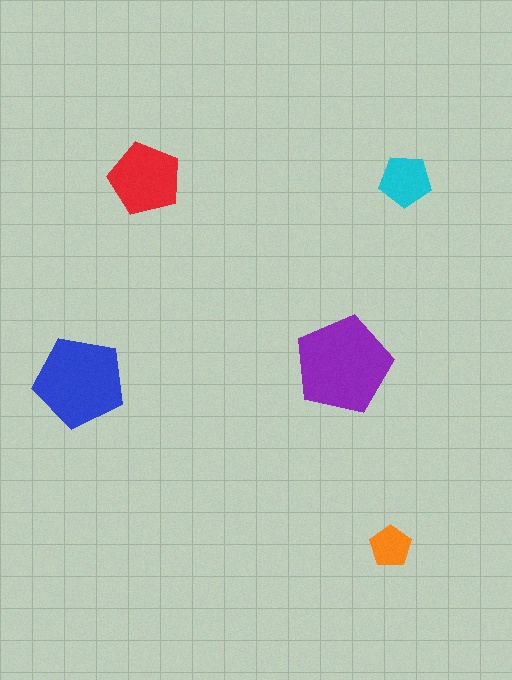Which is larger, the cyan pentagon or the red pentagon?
The red one.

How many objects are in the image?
There are 5 objects in the image.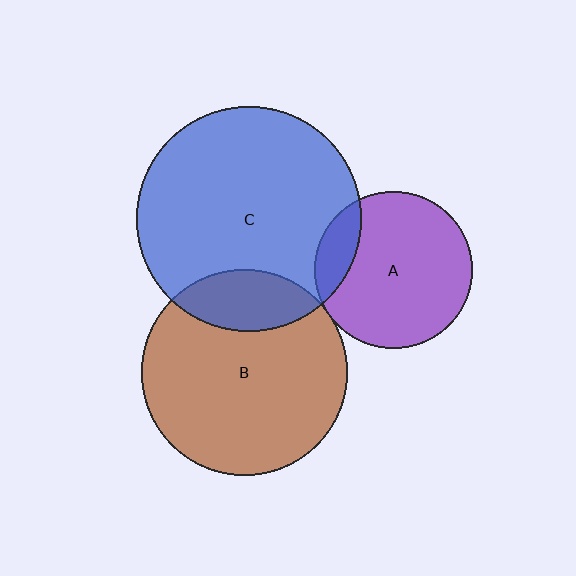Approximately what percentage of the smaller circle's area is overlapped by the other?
Approximately 20%.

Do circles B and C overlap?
Yes.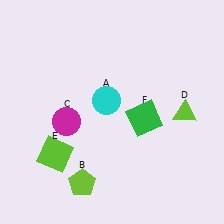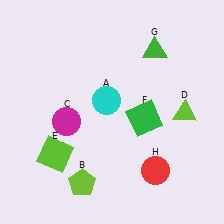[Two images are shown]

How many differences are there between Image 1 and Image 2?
There are 2 differences between the two images.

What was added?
A green triangle (G), a red circle (H) were added in Image 2.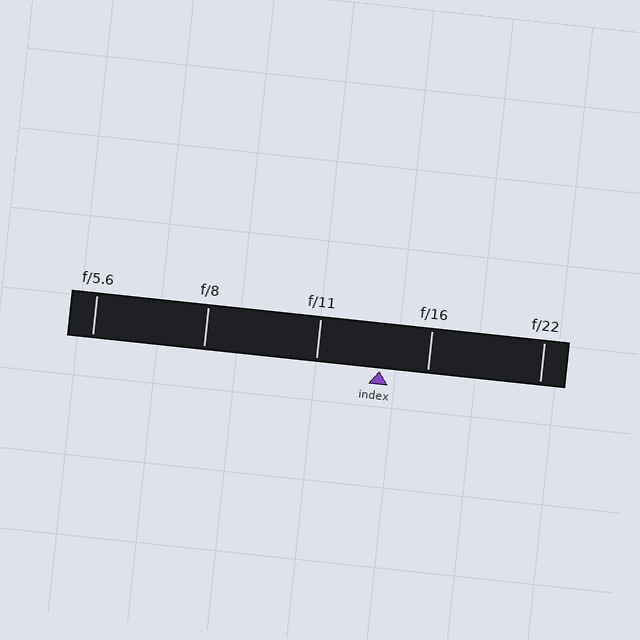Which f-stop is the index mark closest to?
The index mark is closest to f/16.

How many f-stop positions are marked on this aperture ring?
There are 5 f-stop positions marked.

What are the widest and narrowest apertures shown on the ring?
The widest aperture shown is f/5.6 and the narrowest is f/22.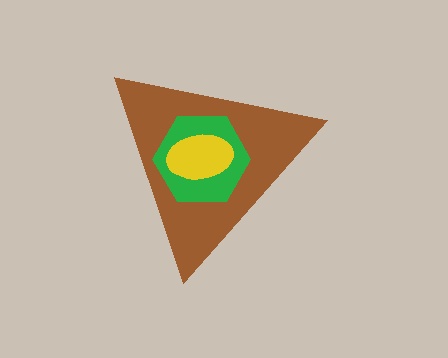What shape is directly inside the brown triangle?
The green hexagon.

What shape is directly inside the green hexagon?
The yellow ellipse.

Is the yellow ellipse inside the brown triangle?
Yes.